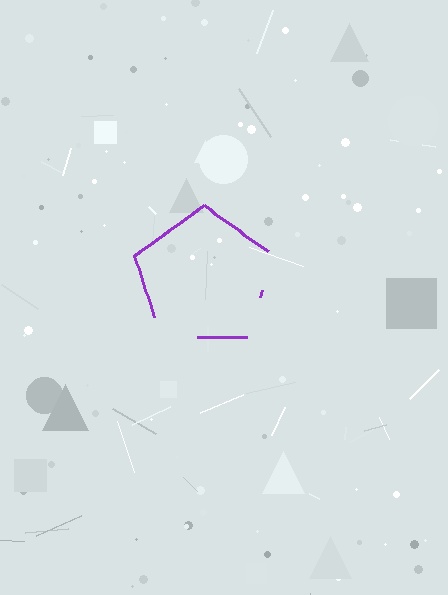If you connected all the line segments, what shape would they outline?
They would outline a pentagon.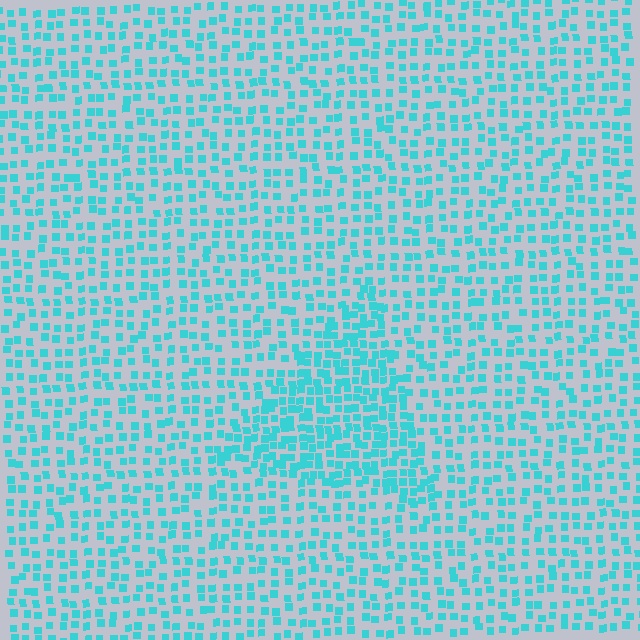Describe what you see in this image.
The image contains small cyan elements arranged at two different densities. A triangle-shaped region is visible where the elements are more densely packed than the surrounding area.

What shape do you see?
I see a triangle.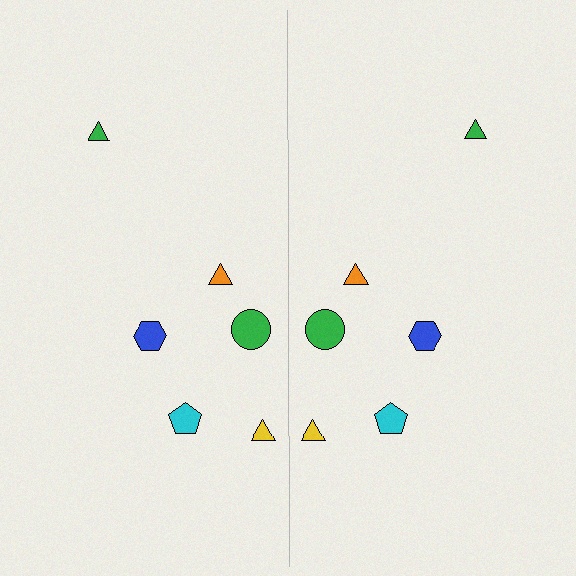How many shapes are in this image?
There are 12 shapes in this image.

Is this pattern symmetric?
Yes, this pattern has bilateral (reflection) symmetry.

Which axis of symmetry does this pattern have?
The pattern has a vertical axis of symmetry running through the center of the image.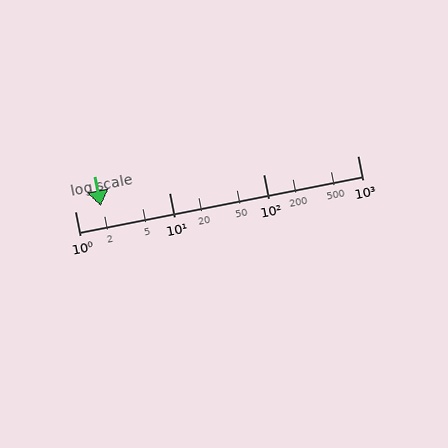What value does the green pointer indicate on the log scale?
The pointer indicates approximately 1.9.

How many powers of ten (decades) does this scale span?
The scale spans 3 decades, from 1 to 1000.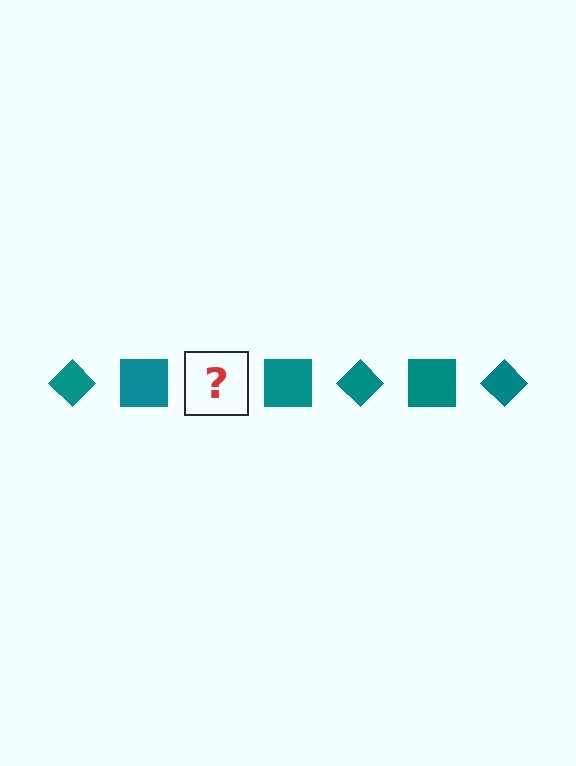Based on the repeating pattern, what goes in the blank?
The blank should be a teal diamond.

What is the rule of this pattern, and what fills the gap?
The rule is that the pattern cycles through diamond, square shapes in teal. The gap should be filled with a teal diamond.